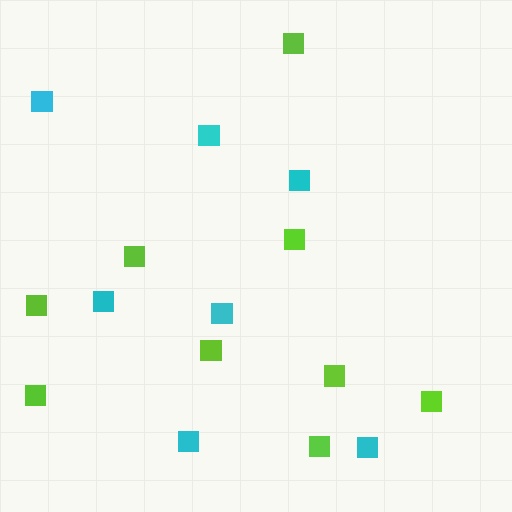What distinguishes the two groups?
There are 2 groups: one group of cyan squares (7) and one group of lime squares (9).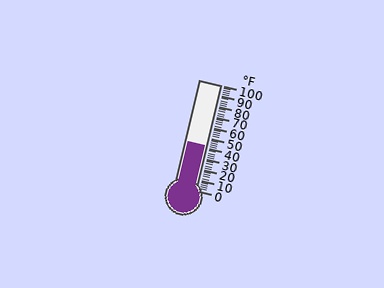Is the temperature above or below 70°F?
The temperature is below 70°F.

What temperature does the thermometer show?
The thermometer shows approximately 42°F.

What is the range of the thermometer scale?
The thermometer scale ranges from 0°F to 100°F.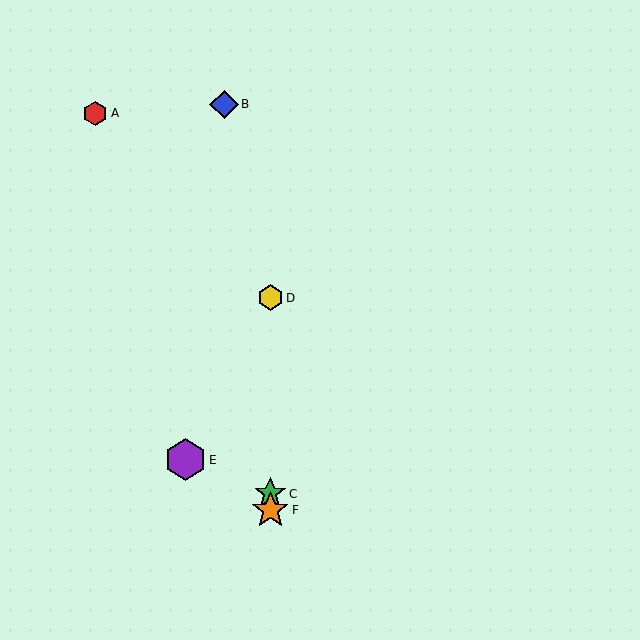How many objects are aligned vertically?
3 objects (C, D, F) are aligned vertically.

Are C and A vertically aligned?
No, C is at x≈270 and A is at x≈95.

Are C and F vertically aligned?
Yes, both are at x≈270.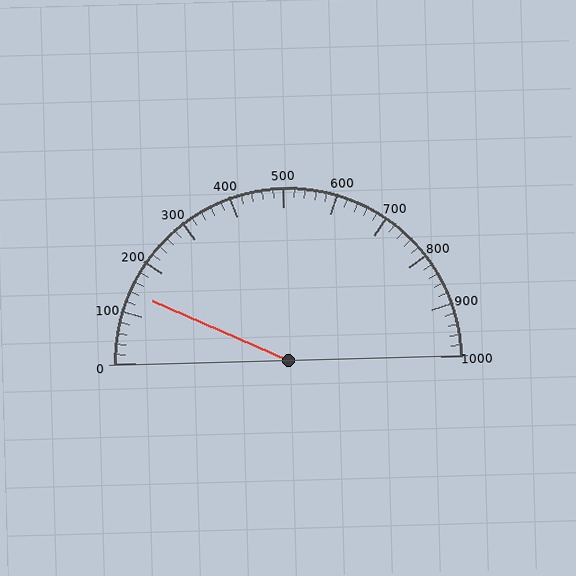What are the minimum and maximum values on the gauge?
The gauge ranges from 0 to 1000.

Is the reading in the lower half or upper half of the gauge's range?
The reading is in the lower half of the range (0 to 1000).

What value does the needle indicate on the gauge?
The needle indicates approximately 140.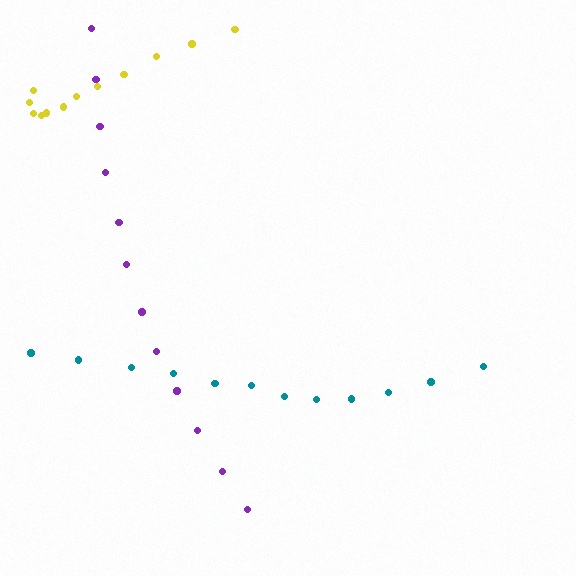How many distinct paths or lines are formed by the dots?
There are 3 distinct paths.